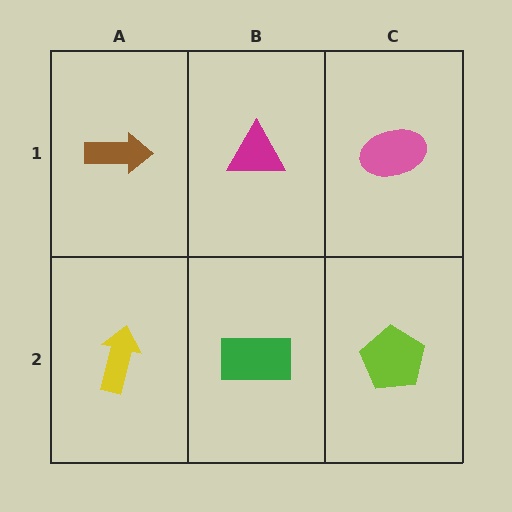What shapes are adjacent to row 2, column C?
A pink ellipse (row 1, column C), a green rectangle (row 2, column B).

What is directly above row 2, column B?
A magenta triangle.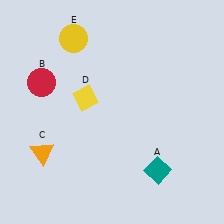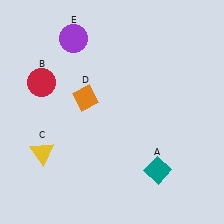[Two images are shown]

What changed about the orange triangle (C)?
In Image 1, C is orange. In Image 2, it changed to yellow.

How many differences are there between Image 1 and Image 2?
There are 3 differences between the two images.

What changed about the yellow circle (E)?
In Image 1, E is yellow. In Image 2, it changed to purple.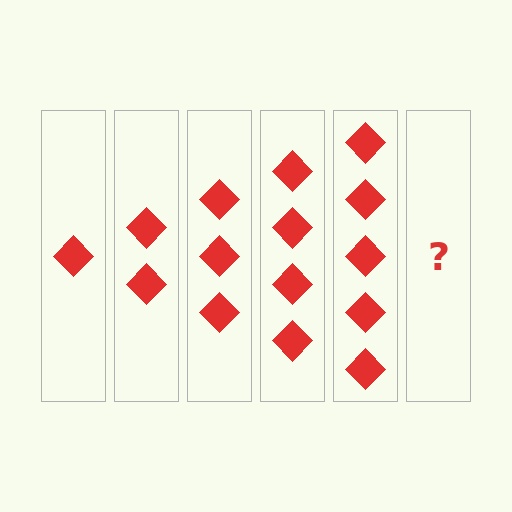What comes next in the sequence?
The next element should be 6 diamonds.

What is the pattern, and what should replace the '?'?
The pattern is that each step adds one more diamond. The '?' should be 6 diamonds.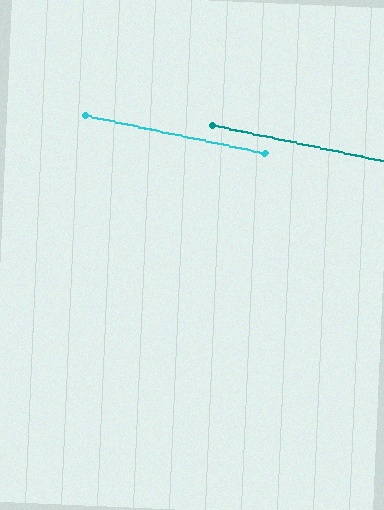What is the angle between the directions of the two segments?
Approximately 0 degrees.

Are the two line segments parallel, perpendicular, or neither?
Parallel — their directions differ by only 0.2°.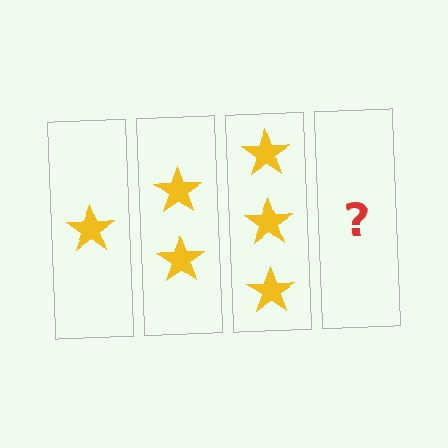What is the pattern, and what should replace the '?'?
The pattern is that each step adds one more star. The '?' should be 4 stars.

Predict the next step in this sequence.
The next step is 4 stars.